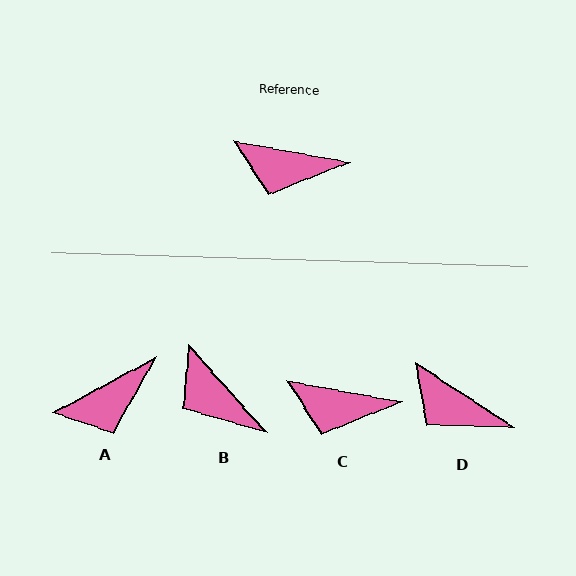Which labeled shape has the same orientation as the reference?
C.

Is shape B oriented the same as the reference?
No, it is off by about 38 degrees.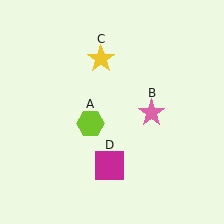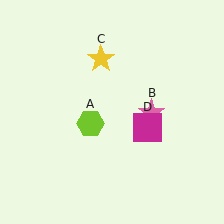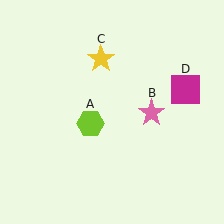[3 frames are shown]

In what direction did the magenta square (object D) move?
The magenta square (object D) moved up and to the right.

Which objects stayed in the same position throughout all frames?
Lime hexagon (object A) and pink star (object B) and yellow star (object C) remained stationary.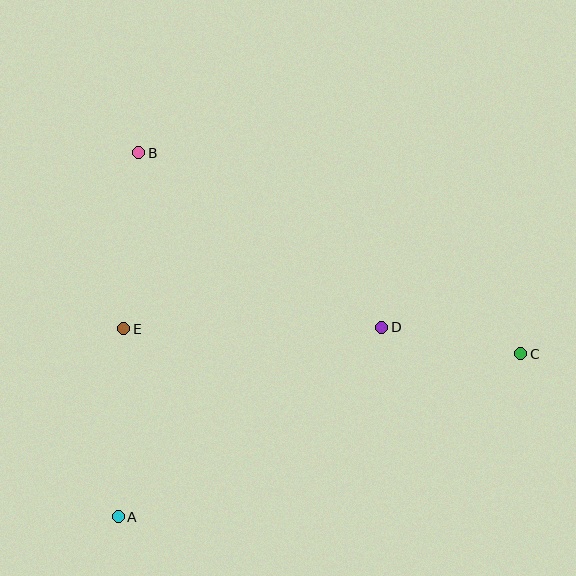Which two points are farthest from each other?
Points A and C are farthest from each other.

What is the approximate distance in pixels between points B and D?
The distance between B and D is approximately 299 pixels.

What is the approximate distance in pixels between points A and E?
The distance between A and E is approximately 188 pixels.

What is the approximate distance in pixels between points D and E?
The distance between D and E is approximately 258 pixels.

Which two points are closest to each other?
Points C and D are closest to each other.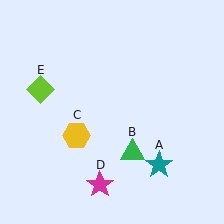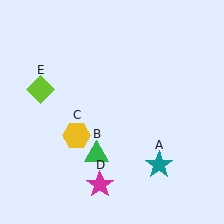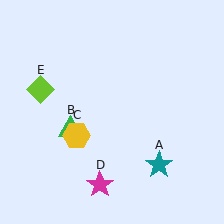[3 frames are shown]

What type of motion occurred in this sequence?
The green triangle (object B) rotated clockwise around the center of the scene.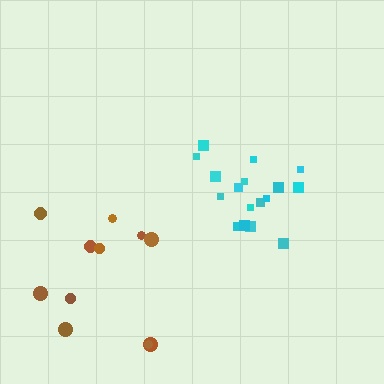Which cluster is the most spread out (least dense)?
Brown.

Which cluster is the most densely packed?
Cyan.